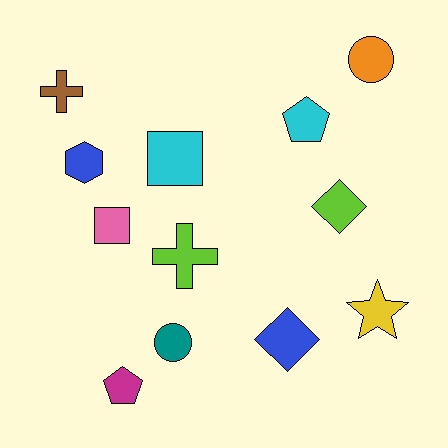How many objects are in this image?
There are 12 objects.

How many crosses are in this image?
There are 2 crosses.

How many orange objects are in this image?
There is 1 orange object.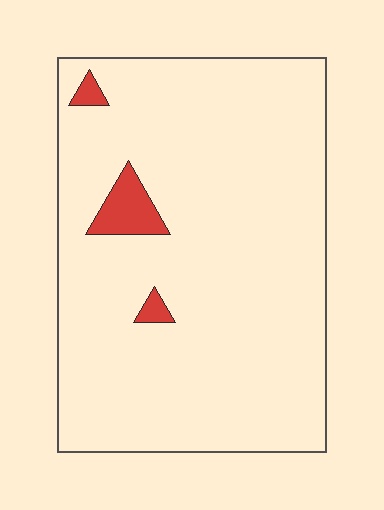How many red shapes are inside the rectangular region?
3.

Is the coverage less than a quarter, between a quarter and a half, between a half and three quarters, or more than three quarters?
Less than a quarter.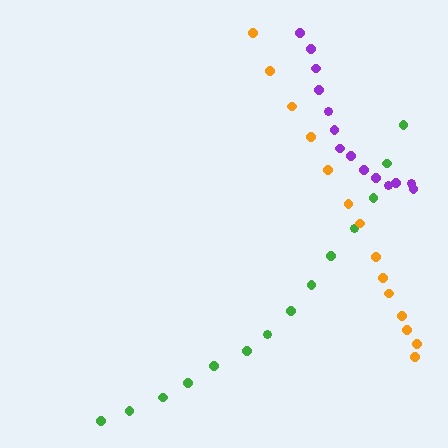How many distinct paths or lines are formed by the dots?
There are 3 distinct paths.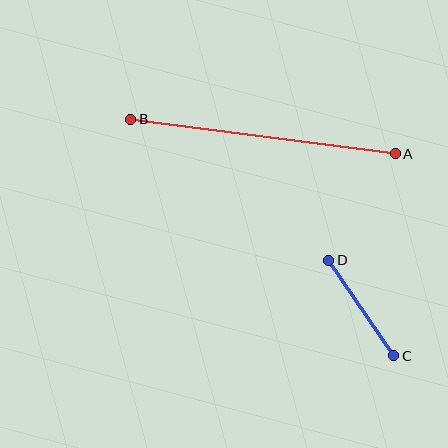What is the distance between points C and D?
The distance is approximately 116 pixels.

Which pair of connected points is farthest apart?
Points A and B are farthest apart.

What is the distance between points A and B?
The distance is approximately 266 pixels.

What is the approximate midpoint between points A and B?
The midpoint is at approximately (263, 136) pixels.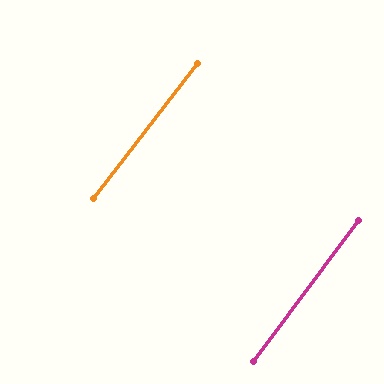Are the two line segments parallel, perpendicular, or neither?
Parallel — their directions differ by only 0.9°.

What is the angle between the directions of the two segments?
Approximately 1 degree.